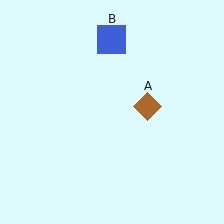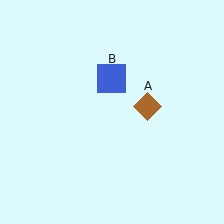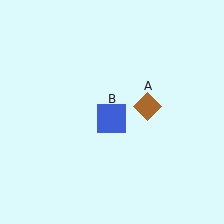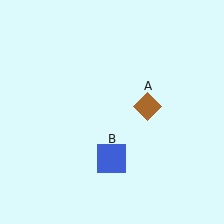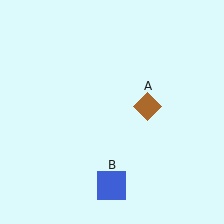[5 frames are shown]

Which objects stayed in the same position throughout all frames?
Brown diamond (object A) remained stationary.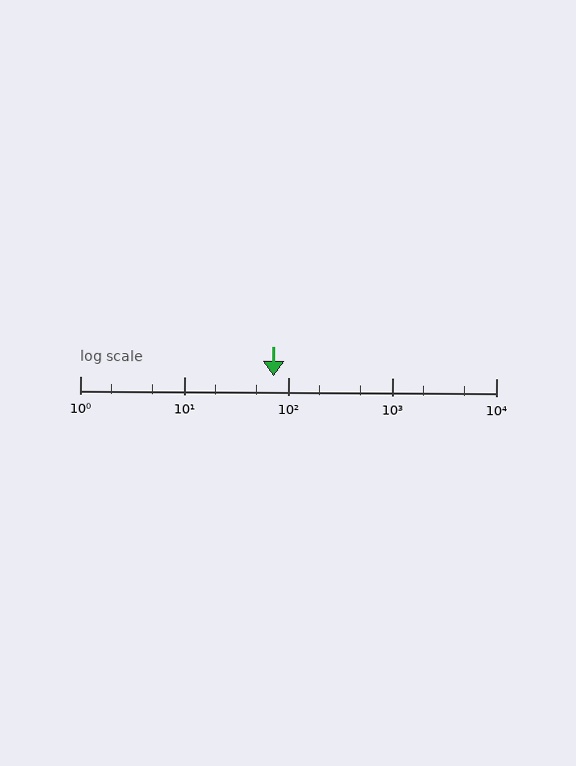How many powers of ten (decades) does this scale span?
The scale spans 4 decades, from 1 to 10000.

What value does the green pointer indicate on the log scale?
The pointer indicates approximately 73.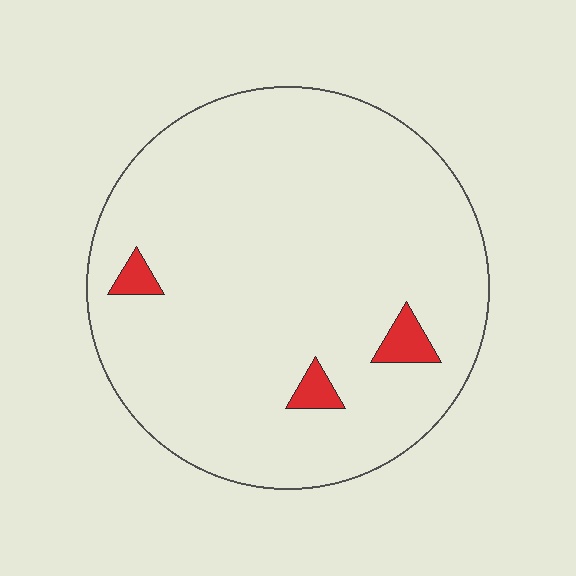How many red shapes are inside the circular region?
3.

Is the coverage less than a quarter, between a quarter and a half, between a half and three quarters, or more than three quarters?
Less than a quarter.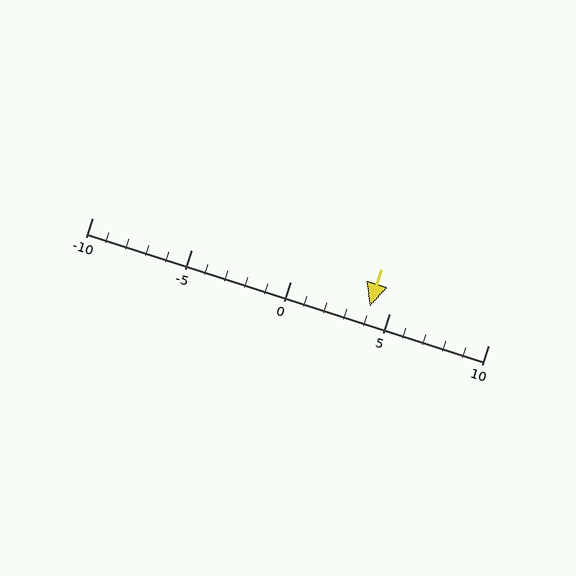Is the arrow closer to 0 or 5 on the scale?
The arrow is closer to 5.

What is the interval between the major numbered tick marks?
The major tick marks are spaced 5 units apart.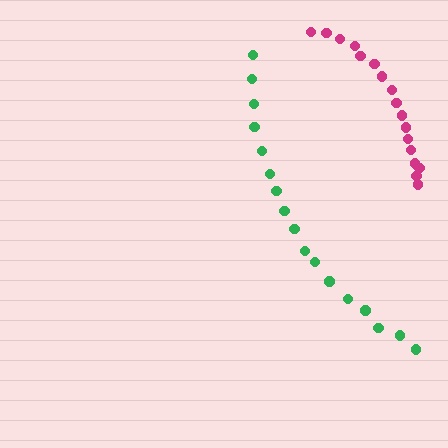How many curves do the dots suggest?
There are 2 distinct paths.